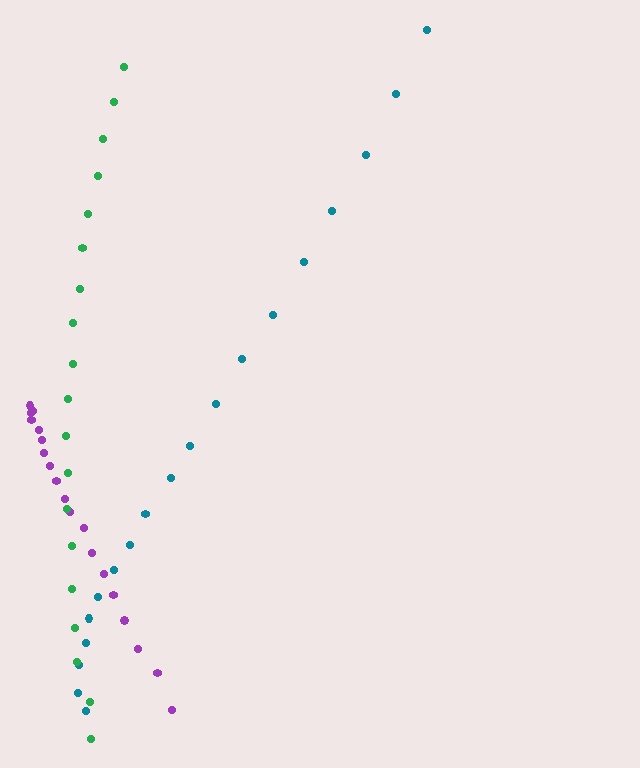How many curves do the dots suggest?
There are 3 distinct paths.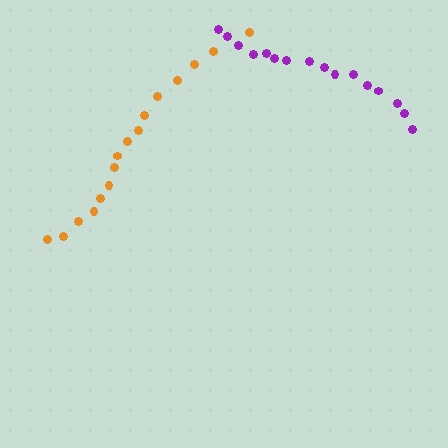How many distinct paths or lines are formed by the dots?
There are 2 distinct paths.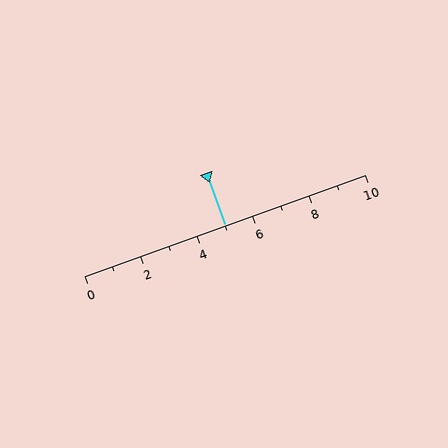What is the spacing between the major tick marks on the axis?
The major ticks are spaced 2 apart.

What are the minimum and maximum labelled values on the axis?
The axis runs from 0 to 10.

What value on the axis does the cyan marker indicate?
The marker indicates approximately 5.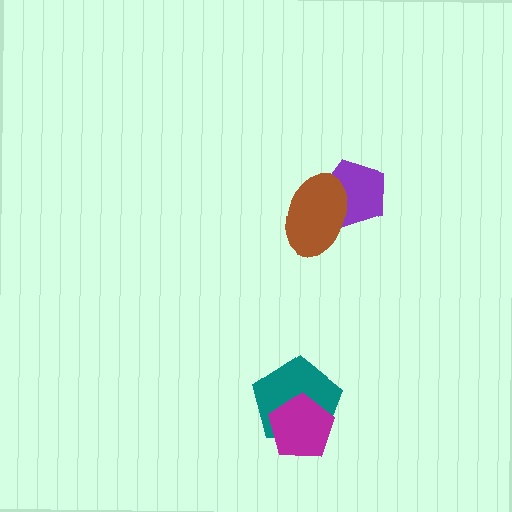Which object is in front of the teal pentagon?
The magenta pentagon is in front of the teal pentagon.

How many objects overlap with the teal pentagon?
1 object overlaps with the teal pentagon.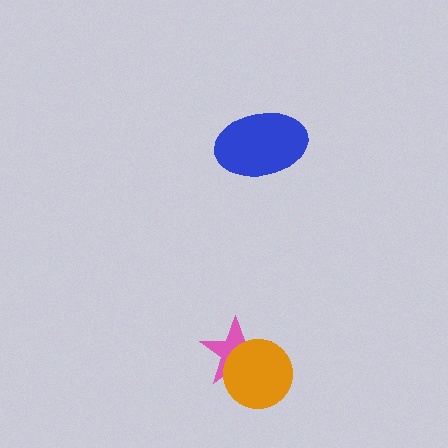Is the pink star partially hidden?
Yes, it is partially covered by another shape.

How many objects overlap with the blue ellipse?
0 objects overlap with the blue ellipse.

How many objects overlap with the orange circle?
1 object overlaps with the orange circle.